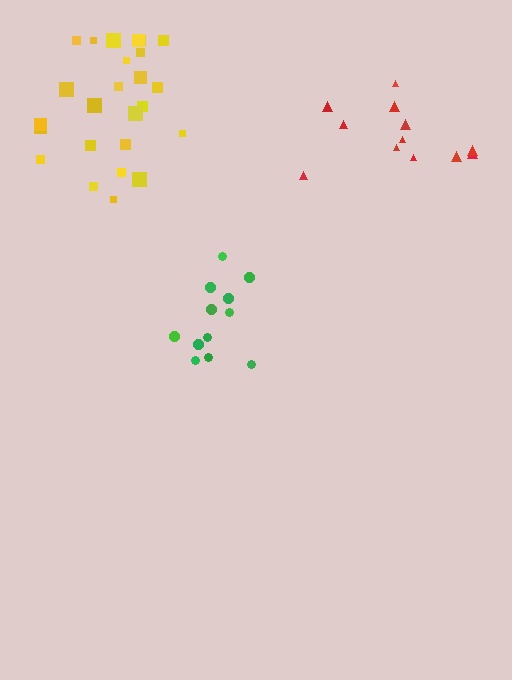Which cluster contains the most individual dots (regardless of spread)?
Yellow (25).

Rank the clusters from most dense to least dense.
green, yellow, red.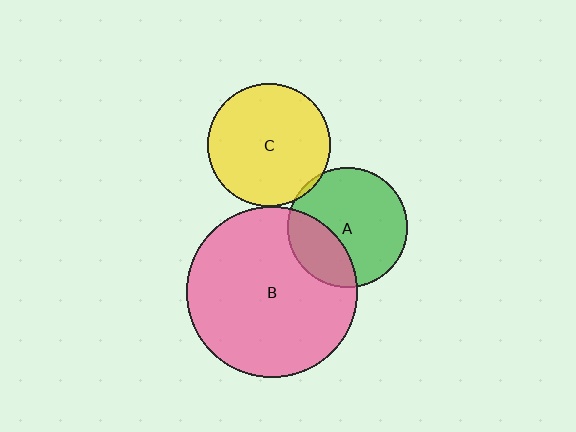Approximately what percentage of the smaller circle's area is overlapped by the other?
Approximately 5%.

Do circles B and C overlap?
Yes.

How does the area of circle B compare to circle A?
Approximately 2.0 times.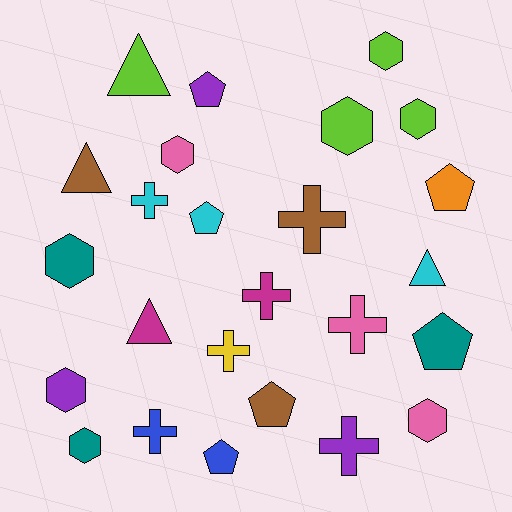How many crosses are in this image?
There are 7 crosses.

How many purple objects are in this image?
There are 3 purple objects.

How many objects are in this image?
There are 25 objects.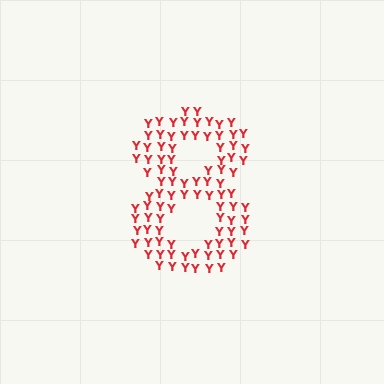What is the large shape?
The large shape is the digit 8.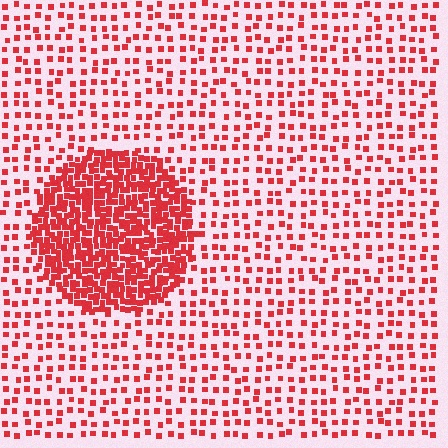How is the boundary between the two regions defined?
The boundary is defined by a change in element density (approximately 3.1x ratio). All elements are the same color, size, and shape.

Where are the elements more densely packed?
The elements are more densely packed inside the circle boundary.